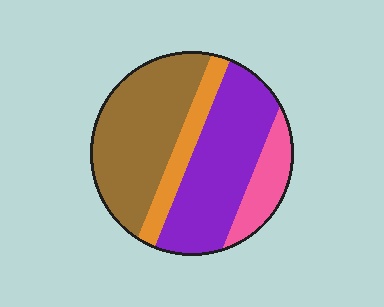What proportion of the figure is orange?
Orange covers roughly 10% of the figure.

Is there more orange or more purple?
Purple.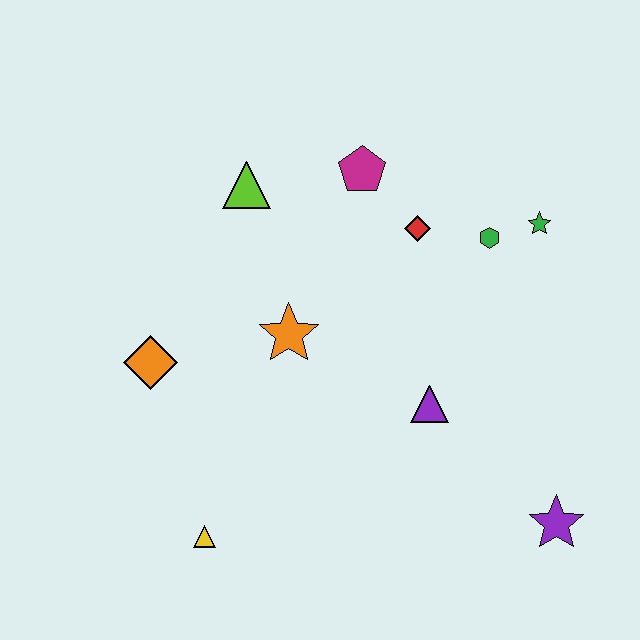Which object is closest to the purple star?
The purple triangle is closest to the purple star.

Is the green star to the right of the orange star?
Yes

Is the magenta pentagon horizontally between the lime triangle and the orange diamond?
No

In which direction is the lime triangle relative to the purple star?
The lime triangle is above the purple star.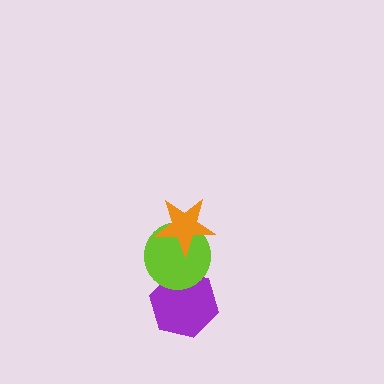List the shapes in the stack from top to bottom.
From top to bottom: the orange star, the lime circle, the purple hexagon.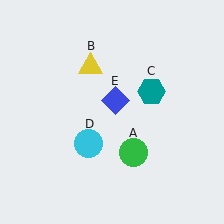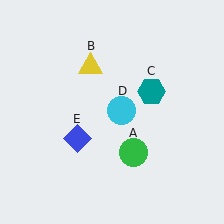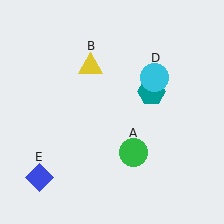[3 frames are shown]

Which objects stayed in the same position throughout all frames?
Green circle (object A) and yellow triangle (object B) and teal hexagon (object C) remained stationary.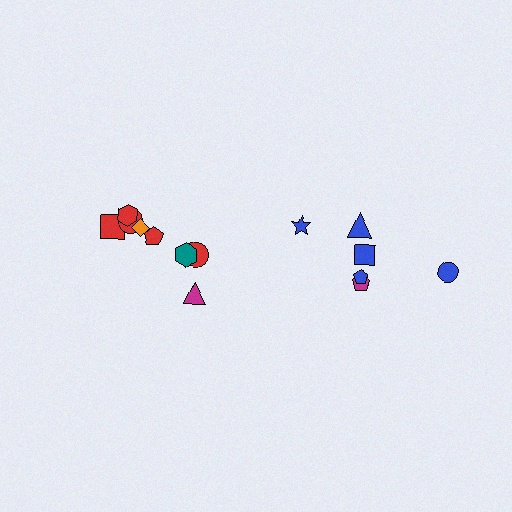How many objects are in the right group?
There are 6 objects.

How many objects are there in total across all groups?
There are 14 objects.